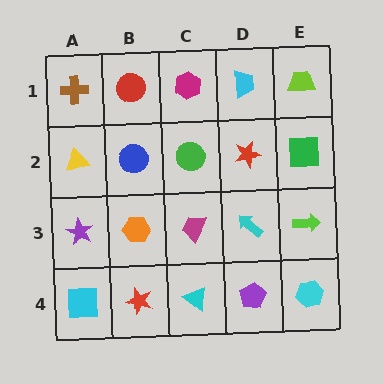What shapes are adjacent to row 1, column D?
A red star (row 2, column D), a magenta hexagon (row 1, column C), a lime trapezoid (row 1, column E).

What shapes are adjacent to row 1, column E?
A green square (row 2, column E), a cyan trapezoid (row 1, column D).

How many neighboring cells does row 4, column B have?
3.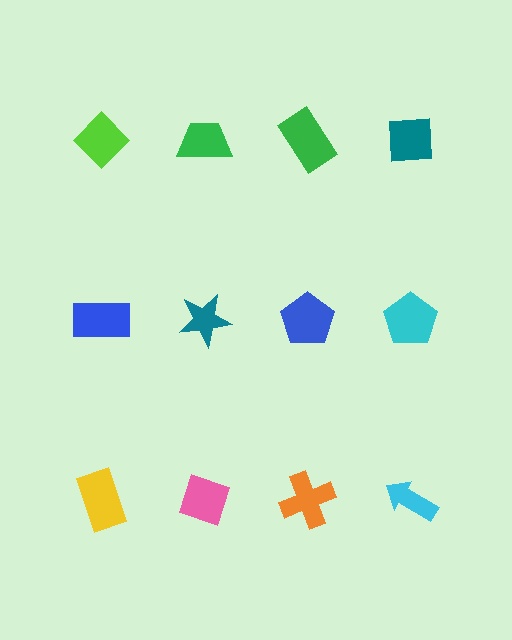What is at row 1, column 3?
A green rectangle.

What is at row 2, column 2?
A teal star.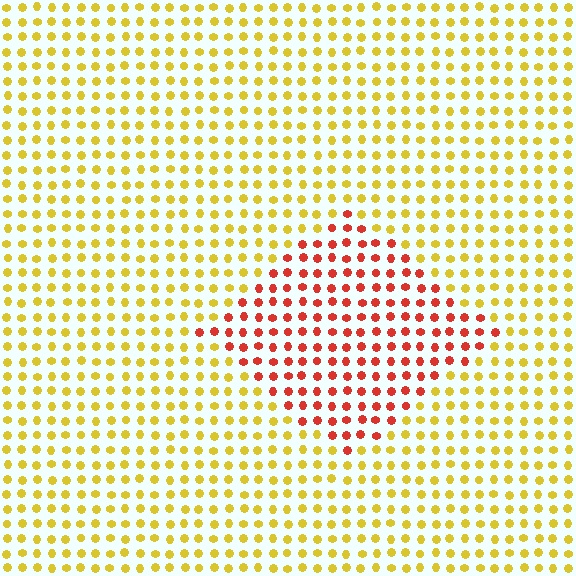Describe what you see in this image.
The image is filled with small yellow elements in a uniform arrangement. A diamond-shaped region is visible where the elements are tinted to a slightly different hue, forming a subtle color boundary.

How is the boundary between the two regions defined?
The boundary is defined purely by a slight shift in hue (about 50 degrees). Spacing, size, and orientation are identical on both sides.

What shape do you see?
I see a diamond.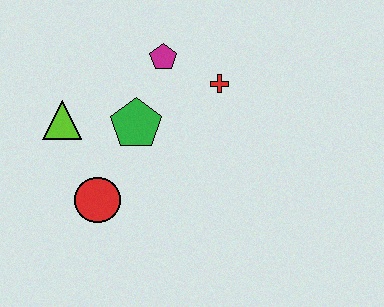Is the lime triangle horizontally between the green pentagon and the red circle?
No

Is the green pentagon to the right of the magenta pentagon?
No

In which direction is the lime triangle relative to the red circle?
The lime triangle is above the red circle.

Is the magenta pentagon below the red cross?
No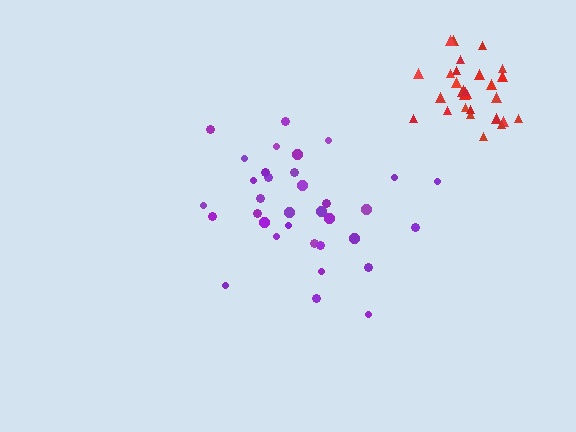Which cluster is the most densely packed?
Red.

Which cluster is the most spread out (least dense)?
Purple.